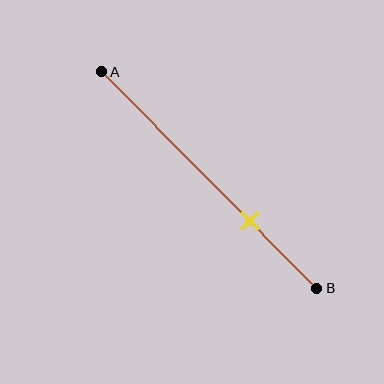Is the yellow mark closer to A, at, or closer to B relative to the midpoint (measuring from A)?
The yellow mark is closer to point B than the midpoint of segment AB.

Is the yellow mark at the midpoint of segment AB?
No, the mark is at about 70% from A, not at the 50% midpoint.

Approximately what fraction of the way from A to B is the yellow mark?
The yellow mark is approximately 70% of the way from A to B.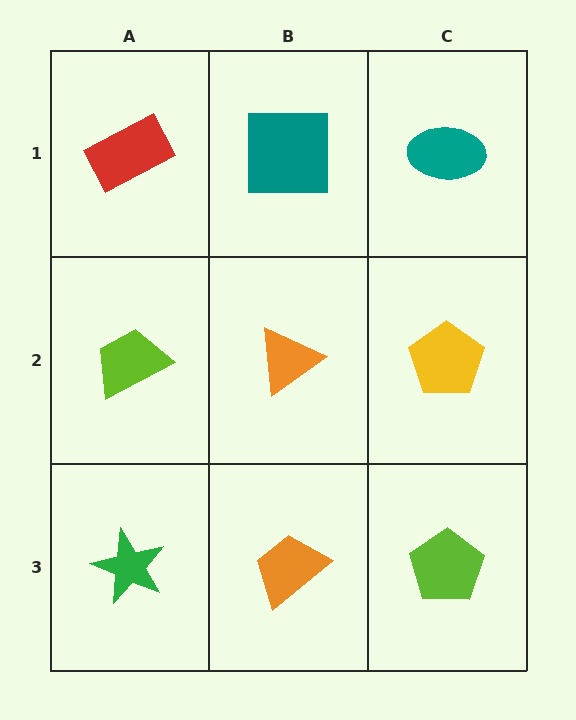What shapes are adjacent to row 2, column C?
A teal ellipse (row 1, column C), a lime pentagon (row 3, column C), an orange triangle (row 2, column B).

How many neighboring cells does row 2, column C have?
3.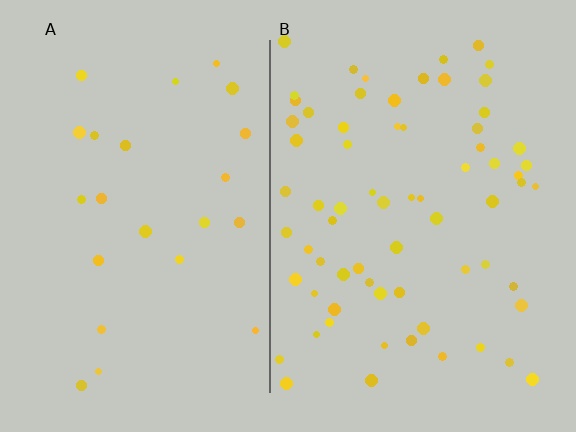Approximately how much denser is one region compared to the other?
Approximately 2.9× — region B over region A.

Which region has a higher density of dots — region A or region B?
B (the right).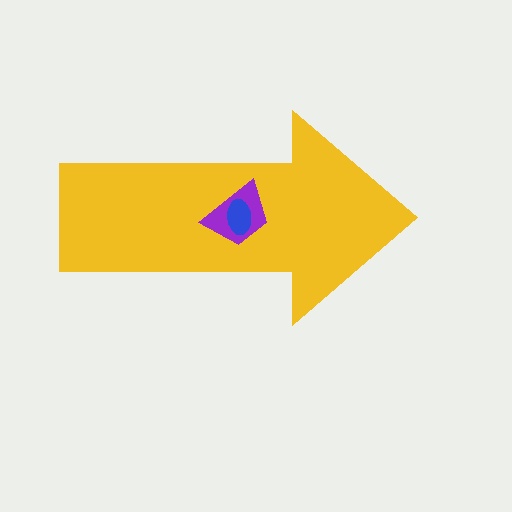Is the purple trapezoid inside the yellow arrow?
Yes.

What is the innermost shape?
The blue ellipse.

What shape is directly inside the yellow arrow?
The purple trapezoid.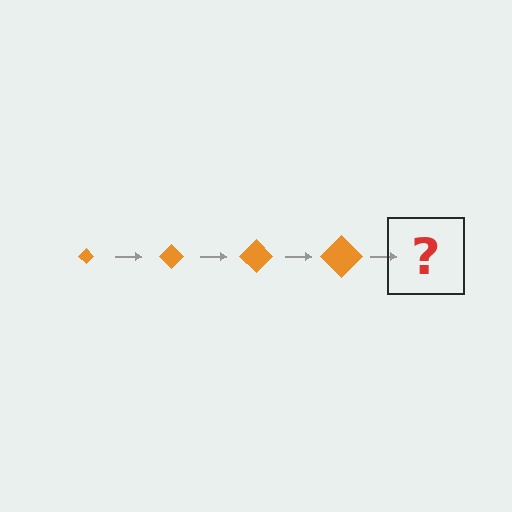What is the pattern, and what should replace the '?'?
The pattern is that the diamond gets progressively larger each step. The '?' should be an orange diamond, larger than the previous one.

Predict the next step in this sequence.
The next step is an orange diamond, larger than the previous one.